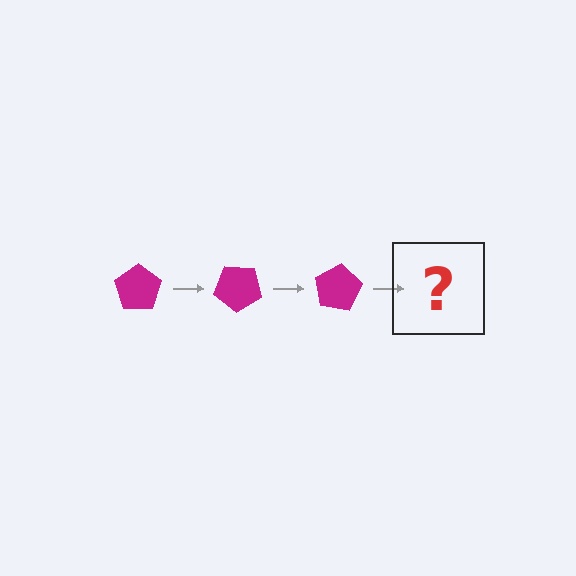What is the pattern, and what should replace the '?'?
The pattern is that the pentagon rotates 40 degrees each step. The '?' should be a magenta pentagon rotated 120 degrees.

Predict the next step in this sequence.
The next step is a magenta pentagon rotated 120 degrees.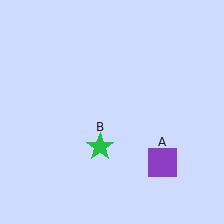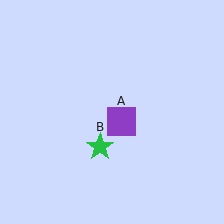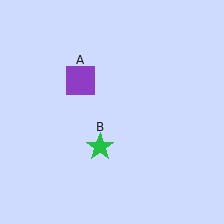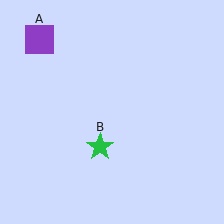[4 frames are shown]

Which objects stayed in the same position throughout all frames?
Green star (object B) remained stationary.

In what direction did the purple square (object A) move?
The purple square (object A) moved up and to the left.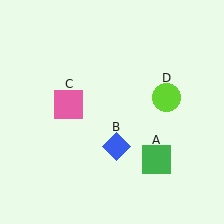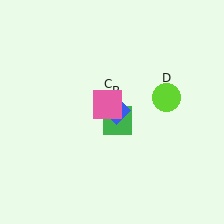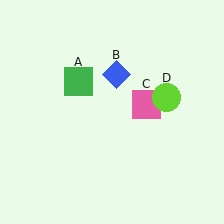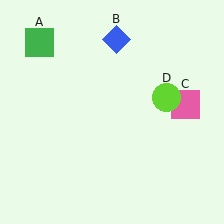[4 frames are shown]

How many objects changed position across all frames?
3 objects changed position: green square (object A), blue diamond (object B), pink square (object C).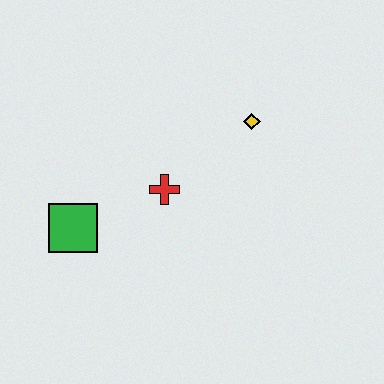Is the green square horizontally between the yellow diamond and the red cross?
No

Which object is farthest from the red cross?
The yellow diamond is farthest from the red cross.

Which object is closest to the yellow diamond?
The red cross is closest to the yellow diamond.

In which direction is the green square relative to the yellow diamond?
The green square is to the left of the yellow diamond.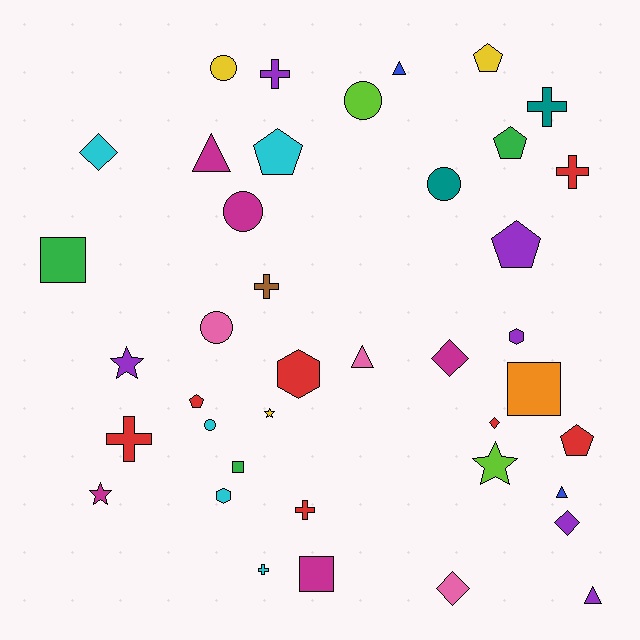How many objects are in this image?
There are 40 objects.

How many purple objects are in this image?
There are 6 purple objects.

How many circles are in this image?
There are 6 circles.